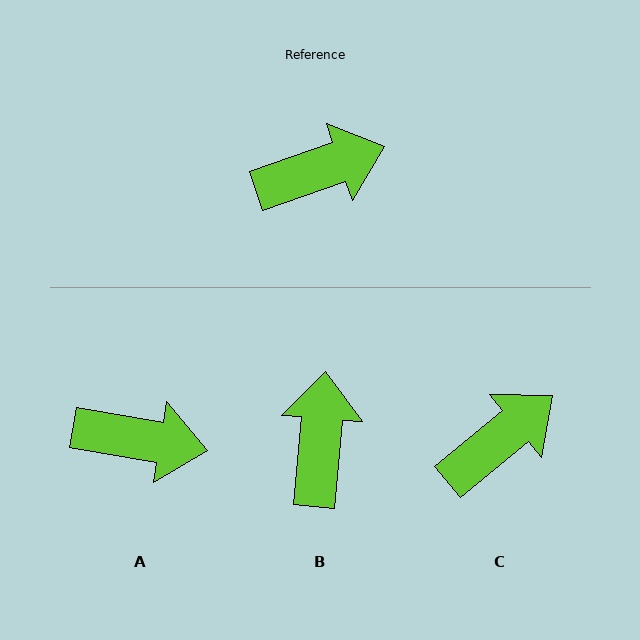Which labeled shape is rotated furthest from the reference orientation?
B, about 66 degrees away.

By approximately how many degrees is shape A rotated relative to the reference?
Approximately 28 degrees clockwise.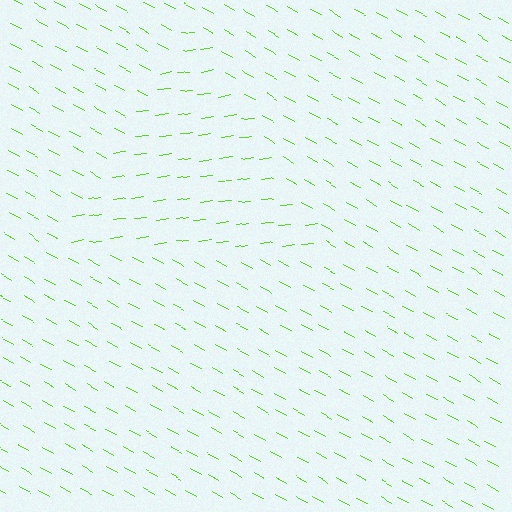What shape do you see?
I see a triangle.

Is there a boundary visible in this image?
Yes, there is a texture boundary formed by a change in line orientation.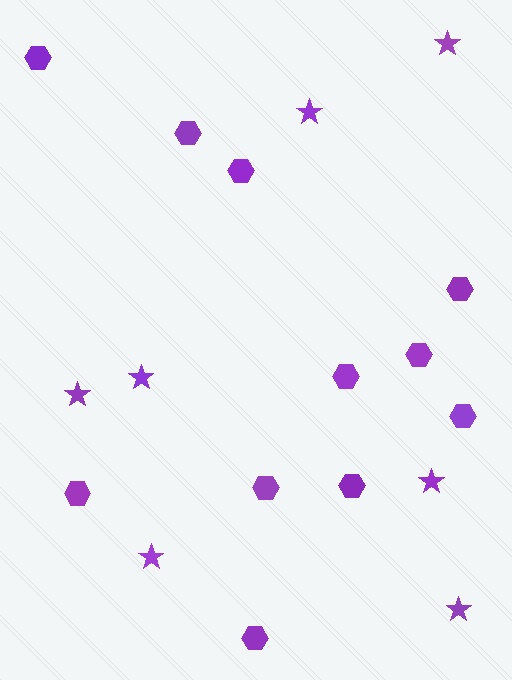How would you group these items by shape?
There are 2 groups: one group of hexagons (11) and one group of stars (7).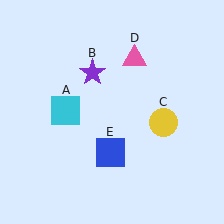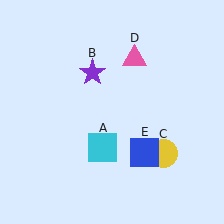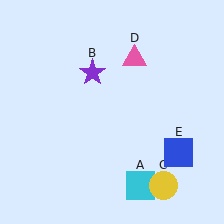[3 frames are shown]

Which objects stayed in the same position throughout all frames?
Purple star (object B) and pink triangle (object D) remained stationary.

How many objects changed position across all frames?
3 objects changed position: cyan square (object A), yellow circle (object C), blue square (object E).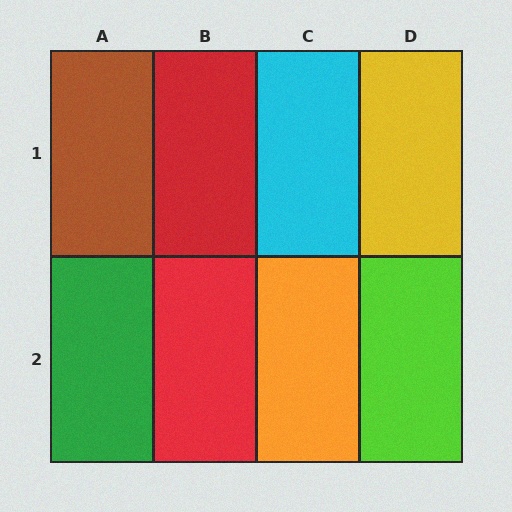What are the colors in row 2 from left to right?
Green, red, orange, lime.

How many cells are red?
2 cells are red.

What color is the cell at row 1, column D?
Yellow.